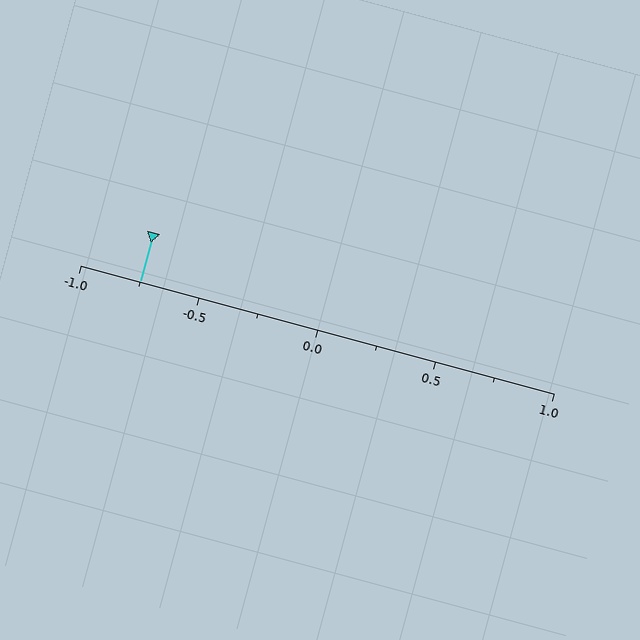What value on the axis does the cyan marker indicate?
The marker indicates approximately -0.75.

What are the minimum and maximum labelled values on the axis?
The axis runs from -1.0 to 1.0.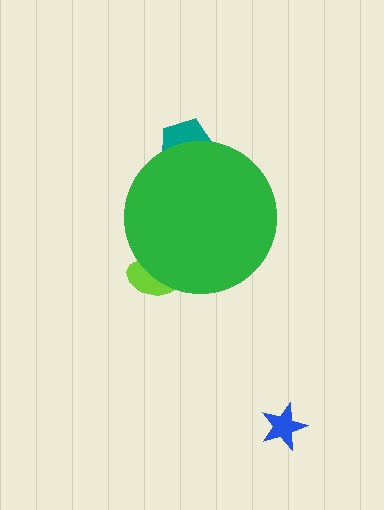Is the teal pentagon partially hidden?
Yes, the teal pentagon is partially hidden behind the green circle.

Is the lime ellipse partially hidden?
Yes, the lime ellipse is partially hidden behind the green circle.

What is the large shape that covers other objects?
A green circle.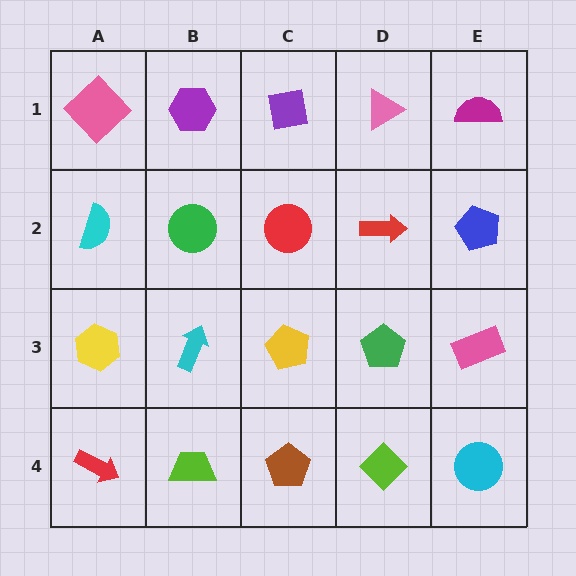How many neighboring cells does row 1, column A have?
2.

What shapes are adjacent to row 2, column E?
A magenta semicircle (row 1, column E), a pink rectangle (row 3, column E), a red arrow (row 2, column D).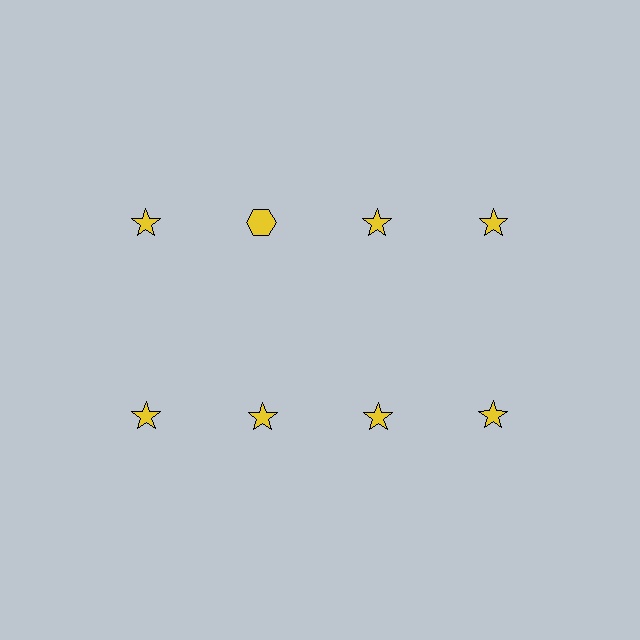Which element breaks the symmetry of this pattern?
The yellow hexagon in the top row, second from left column breaks the symmetry. All other shapes are yellow stars.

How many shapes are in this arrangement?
There are 8 shapes arranged in a grid pattern.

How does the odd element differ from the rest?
It has a different shape: hexagon instead of star.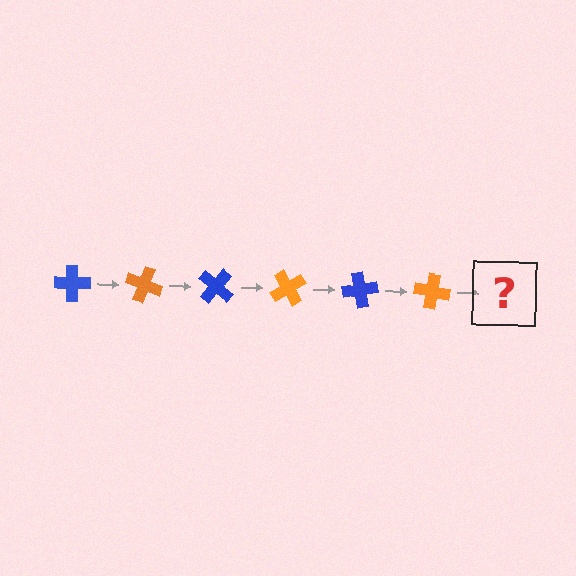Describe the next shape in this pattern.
It should be a blue cross, rotated 120 degrees from the start.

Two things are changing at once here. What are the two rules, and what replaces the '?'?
The two rules are that it rotates 20 degrees each step and the color cycles through blue and orange. The '?' should be a blue cross, rotated 120 degrees from the start.